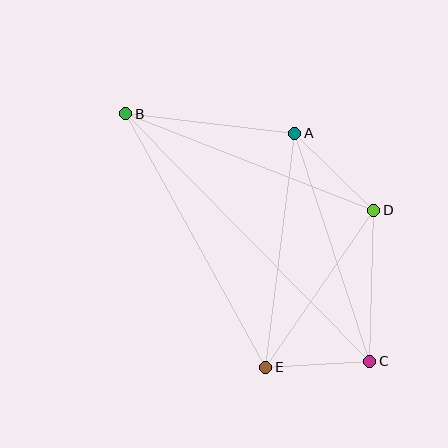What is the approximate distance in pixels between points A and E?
The distance between A and E is approximately 236 pixels.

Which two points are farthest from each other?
Points B and C are farthest from each other.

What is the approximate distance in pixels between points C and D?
The distance between C and D is approximately 151 pixels.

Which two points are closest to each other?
Points C and E are closest to each other.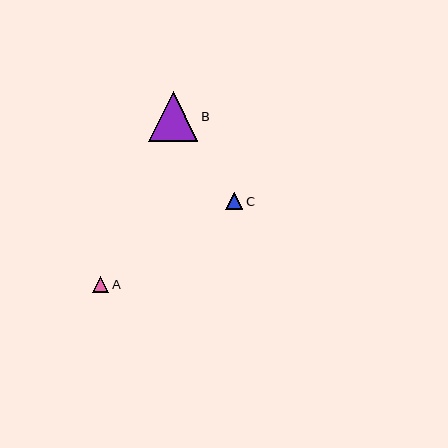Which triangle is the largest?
Triangle B is the largest with a size of approximately 49 pixels.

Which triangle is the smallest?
Triangle A is the smallest with a size of approximately 17 pixels.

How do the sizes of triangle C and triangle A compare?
Triangle C and triangle A are approximately the same size.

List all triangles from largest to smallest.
From largest to smallest: B, C, A.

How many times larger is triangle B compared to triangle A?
Triangle B is approximately 3.0 times the size of triangle A.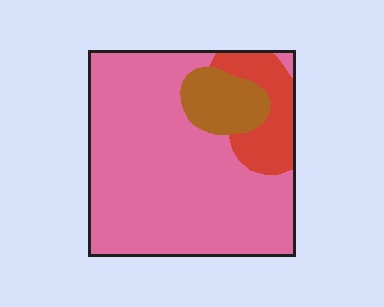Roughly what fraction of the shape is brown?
Brown covers around 10% of the shape.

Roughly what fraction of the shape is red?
Red takes up less than a sixth of the shape.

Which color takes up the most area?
Pink, at roughly 75%.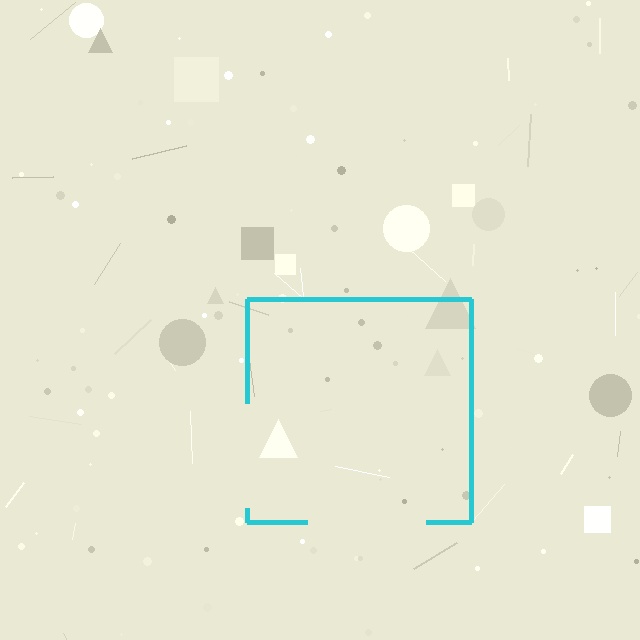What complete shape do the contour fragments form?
The contour fragments form a square.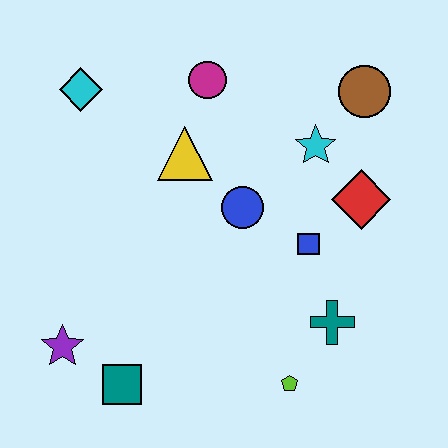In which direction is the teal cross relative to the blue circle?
The teal cross is below the blue circle.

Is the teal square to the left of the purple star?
No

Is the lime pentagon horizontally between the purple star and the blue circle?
No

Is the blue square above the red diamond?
No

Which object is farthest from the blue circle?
The purple star is farthest from the blue circle.